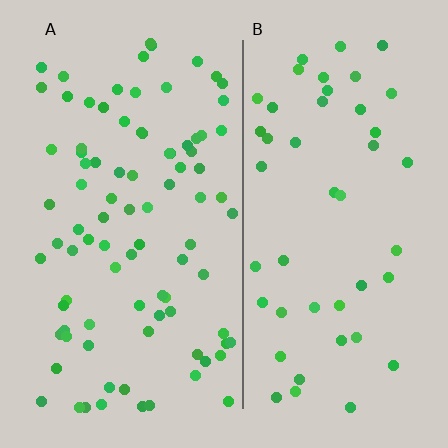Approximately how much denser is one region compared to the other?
Approximately 1.9× — region A over region B.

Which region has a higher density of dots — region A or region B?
A (the left).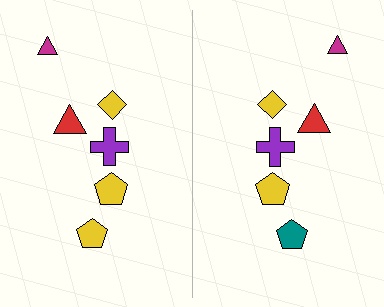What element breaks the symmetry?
The teal pentagon on the right side breaks the symmetry — its mirror counterpart is yellow.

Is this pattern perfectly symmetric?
No, the pattern is not perfectly symmetric. The teal pentagon on the right side breaks the symmetry — its mirror counterpart is yellow.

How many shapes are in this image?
There are 12 shapes in this image.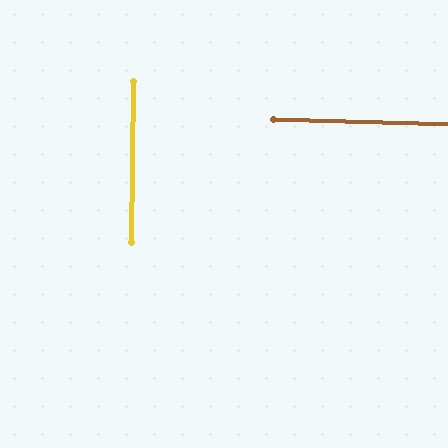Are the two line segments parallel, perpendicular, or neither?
Perpendicular — they meet at approximately 89°.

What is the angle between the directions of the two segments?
Approximately 89 degrees.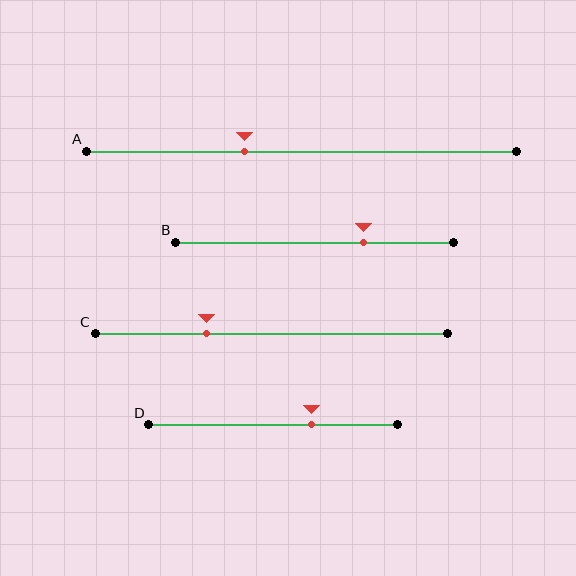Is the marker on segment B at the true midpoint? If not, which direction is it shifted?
No, the marker on segment B is shifted to the right by about 18% of the segment length.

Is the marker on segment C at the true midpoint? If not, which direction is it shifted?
No, the marker on segment C is shifted to the left by about 18% of the segment length.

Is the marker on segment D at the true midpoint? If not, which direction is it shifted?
No, the marker on segment D is shifted to the right by about 16% of the segment length.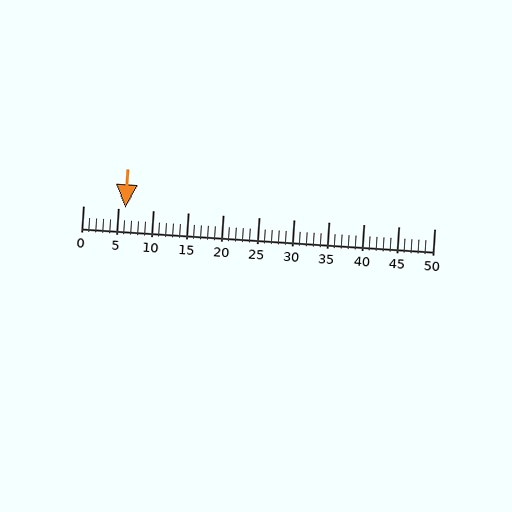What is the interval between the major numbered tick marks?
The major tick marks are spaced 5 units apart.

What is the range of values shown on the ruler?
The ruler shows values from 0 to 50.